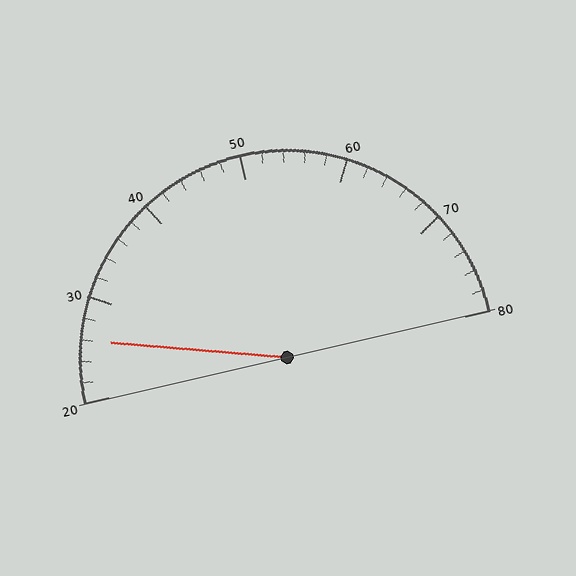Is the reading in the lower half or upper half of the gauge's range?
The reading is in the lower half of the range (20 to 80).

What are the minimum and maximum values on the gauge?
The gauge ranges from 20 to 80.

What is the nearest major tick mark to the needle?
The nearest major tick mark is 30.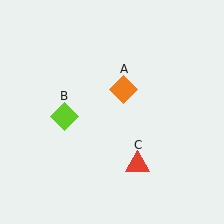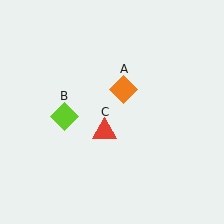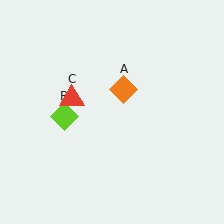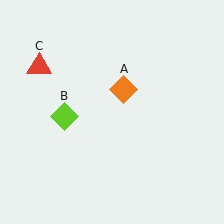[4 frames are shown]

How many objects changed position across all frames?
1 object changed position: red triangle (object C).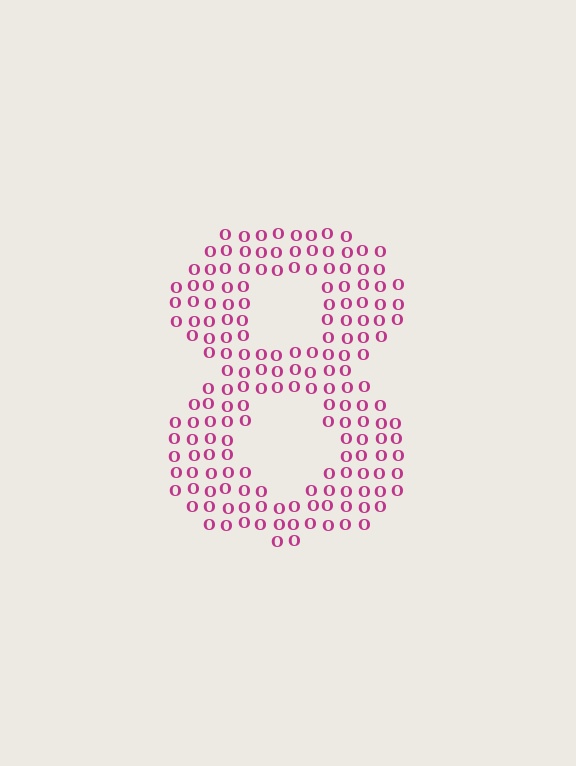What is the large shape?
The large shape is the digit 8.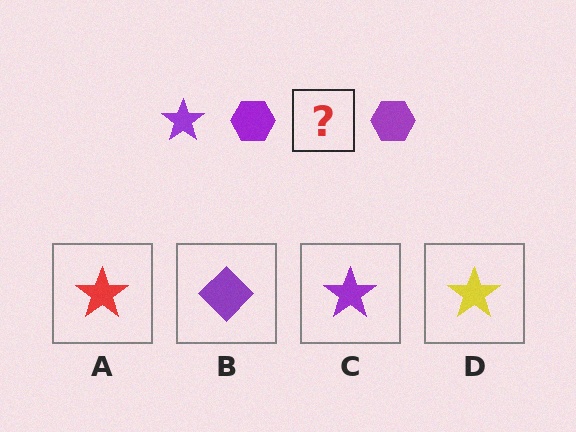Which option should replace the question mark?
Option C.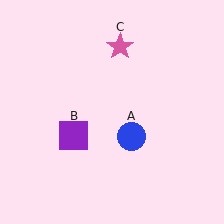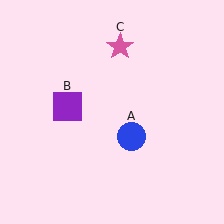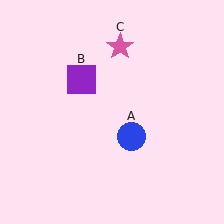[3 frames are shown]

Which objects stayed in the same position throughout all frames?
Blue circle (object A) and pink star (object C) remained stationary.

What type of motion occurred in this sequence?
The purple square (object B) rotated clockwise around the center of the scene.